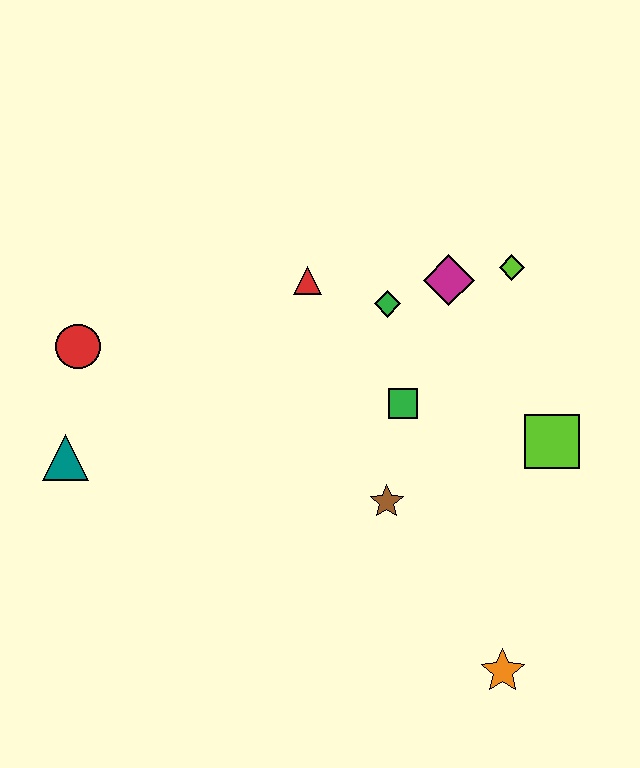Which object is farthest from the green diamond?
The orange star is farthest from the green diamond.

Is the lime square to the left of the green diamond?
No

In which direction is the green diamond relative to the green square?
The green diamond is above the green square.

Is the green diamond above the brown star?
Yes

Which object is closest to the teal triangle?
The red circle is closest to the teal triangle.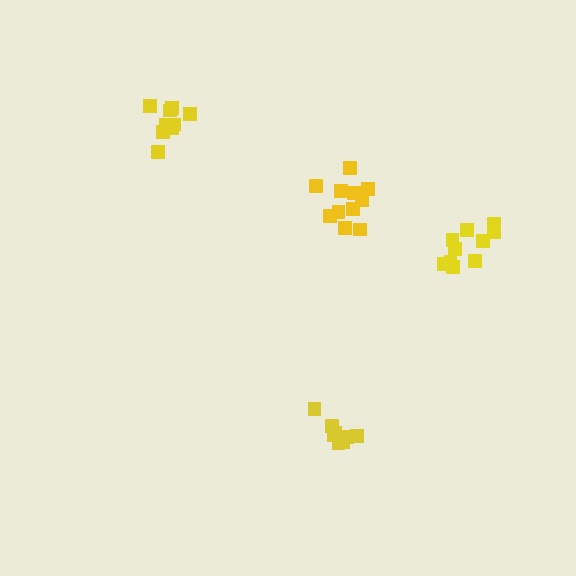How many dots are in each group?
Group 1: 11 dots, Group 2: 10 dots, Group 3: 10 dots, Group 4: 8 dots (39 total).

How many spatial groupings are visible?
There are 4 spatial groupings.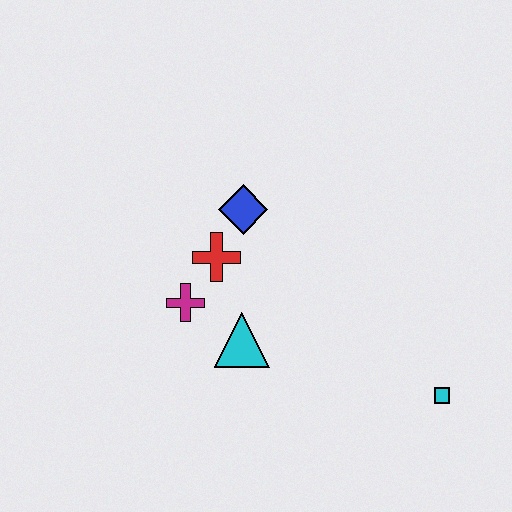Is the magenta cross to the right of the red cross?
No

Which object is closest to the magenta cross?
The red cross is closest to the magenta cross.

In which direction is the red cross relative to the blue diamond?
The red cross is below the blue diamond.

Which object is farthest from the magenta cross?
The cyan square is farthest from the magenta cross.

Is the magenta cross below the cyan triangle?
No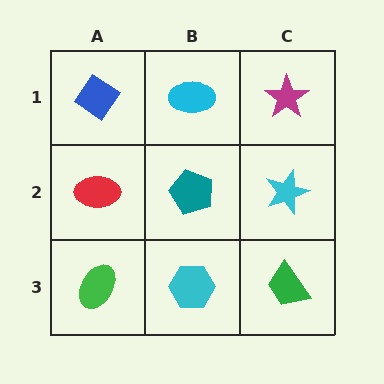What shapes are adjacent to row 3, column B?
A teal pentagon (row 2, column B), a green ellipse (row 3, column A), a green trapezoid (row 3, column C).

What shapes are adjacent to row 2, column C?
A magenta star (row 1, column C), a green trapezoid (row 3, column C), a teal pentagon (row 2, column B).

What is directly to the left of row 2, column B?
A red ellipse.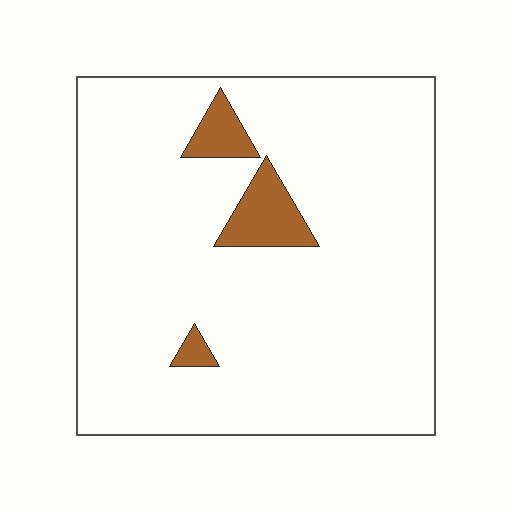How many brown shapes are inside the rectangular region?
3.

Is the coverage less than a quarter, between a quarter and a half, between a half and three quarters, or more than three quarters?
Less than a quarter.